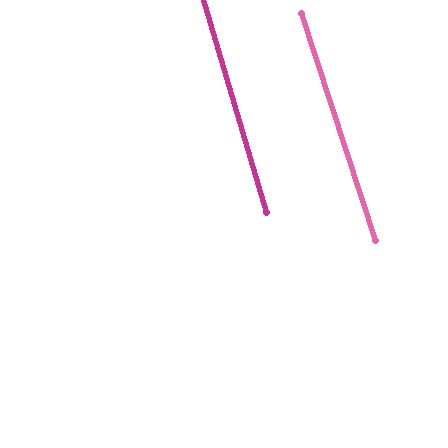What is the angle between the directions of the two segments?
Approximately 2 degrees.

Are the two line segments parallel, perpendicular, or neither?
Parallel — their directions differ by only 1.7°.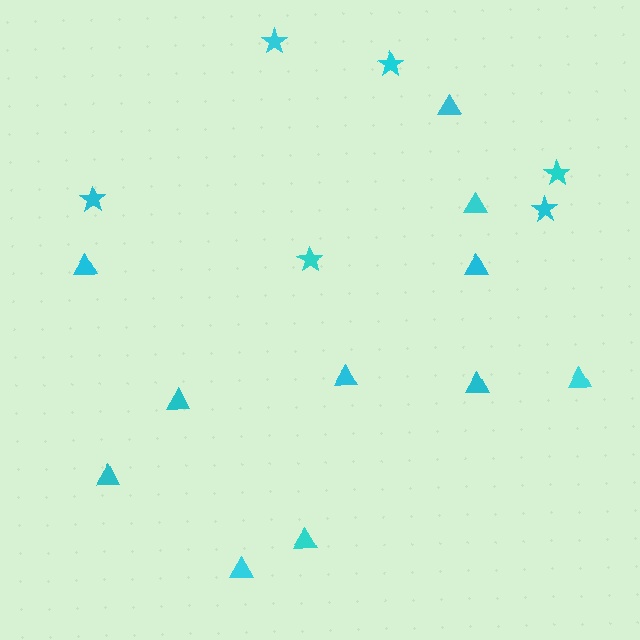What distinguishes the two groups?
There are 2 groups: one group of triangles (11) and one group of stars (6).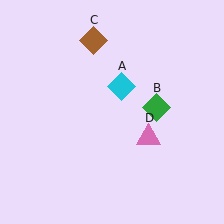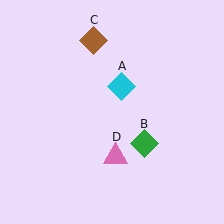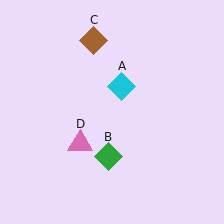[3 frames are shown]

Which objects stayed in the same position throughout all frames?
Cyan diamond (object A) and brown diamond (object C) remained stationary.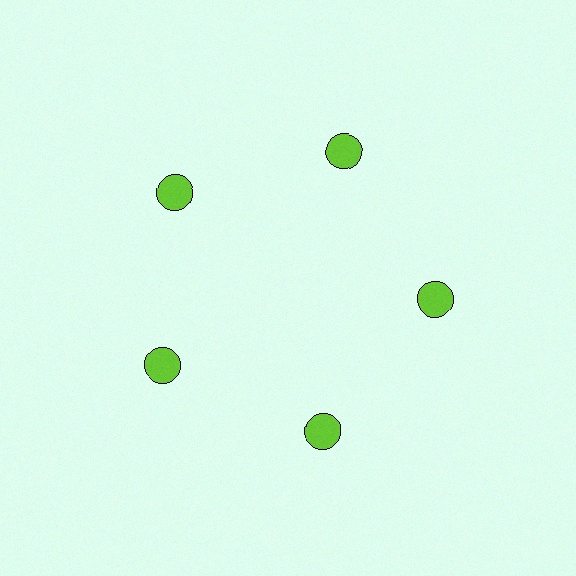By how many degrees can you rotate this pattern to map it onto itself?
The pattern maps onto itself every 72 degrees of rotation.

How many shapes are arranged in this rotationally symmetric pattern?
There are 5 shapes, arranged in 5 groups of 1.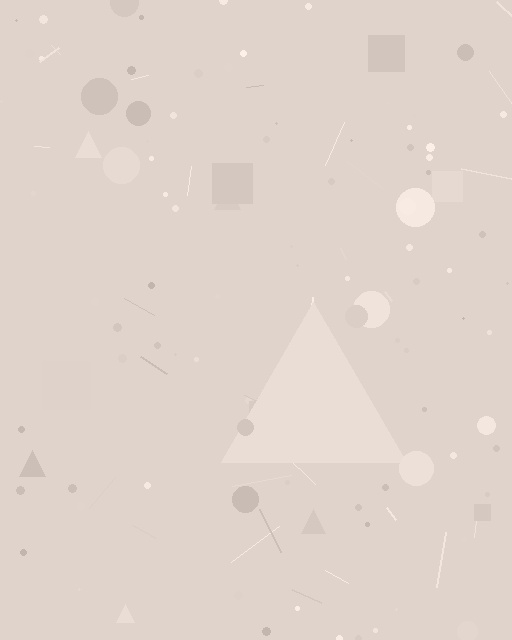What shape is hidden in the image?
A triangle is hidden in the image.